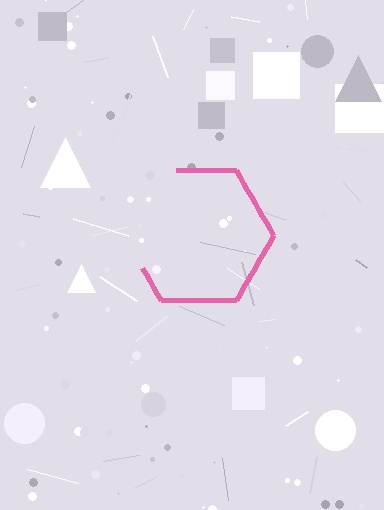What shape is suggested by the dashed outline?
The dashed outline suggests a hexagon.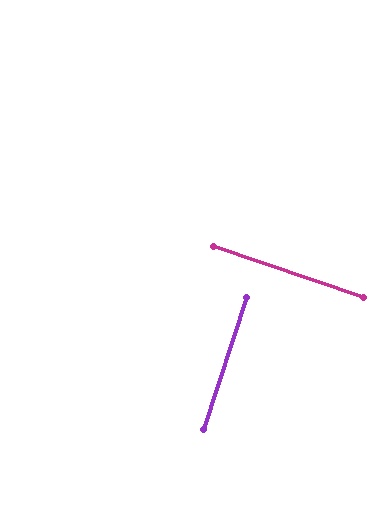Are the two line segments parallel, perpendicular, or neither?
Perpendicular — they meet at approximately 89°.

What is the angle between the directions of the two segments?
Approximately 89 degrees.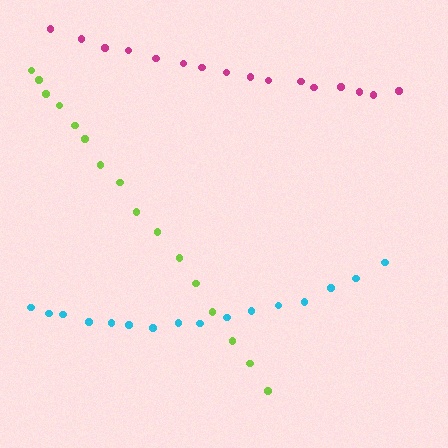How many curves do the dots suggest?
There are 3 distinct paths.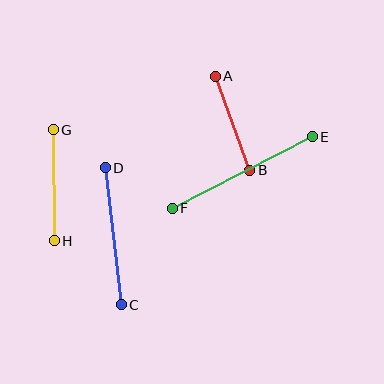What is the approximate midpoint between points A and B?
The midpoint is at approximately (232, 123) pixels.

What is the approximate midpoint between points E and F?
The midpoint is at approximately (242, 173) pixels.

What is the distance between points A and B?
The distance is approximately 100 pixels.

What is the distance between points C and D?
The distance is approximately 138 pixels.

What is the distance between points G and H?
The distance is approximately 111 pixels.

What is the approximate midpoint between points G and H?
The midpoint is at approximately (54, 185) pixels.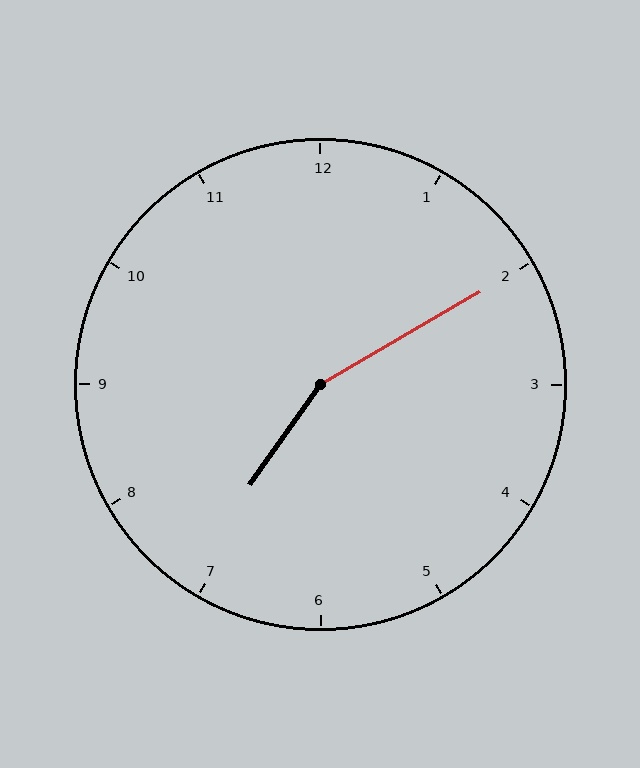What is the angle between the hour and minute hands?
Approximately 155 degrees.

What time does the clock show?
7:10.